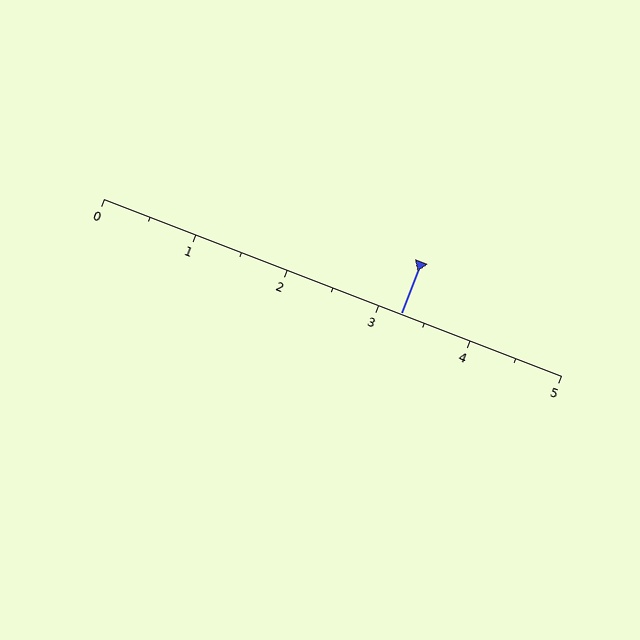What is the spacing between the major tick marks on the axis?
The major ticks are spaced 1 apart.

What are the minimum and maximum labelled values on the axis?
The axis runs from 0 to 5.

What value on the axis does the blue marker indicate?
The marker indicates approximately 3.2.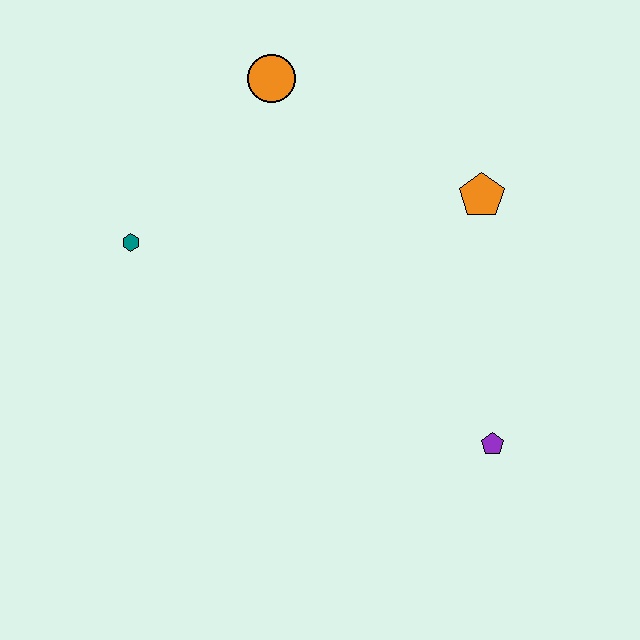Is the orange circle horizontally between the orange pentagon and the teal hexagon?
Yes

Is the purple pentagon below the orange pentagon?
Yes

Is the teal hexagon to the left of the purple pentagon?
Yes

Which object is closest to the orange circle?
The teal hexagon is closest to the orange circle.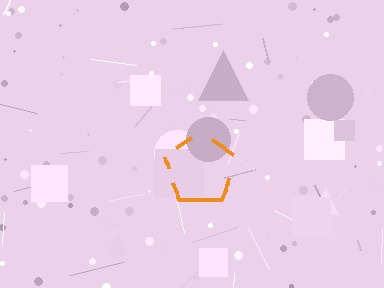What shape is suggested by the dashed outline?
The dashed outline suggests a pentagon.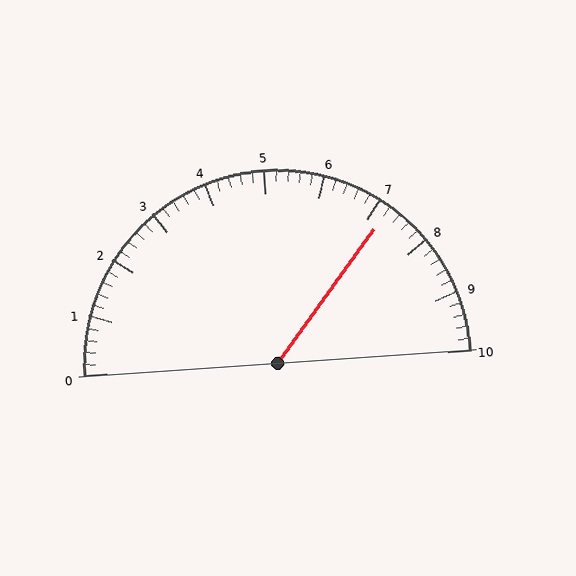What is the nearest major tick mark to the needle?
The nearest major tick mark is 7.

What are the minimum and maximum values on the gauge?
The gauge ranges from 0 to 10.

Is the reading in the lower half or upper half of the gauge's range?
The reading is in the upper half of the range (0 to 10).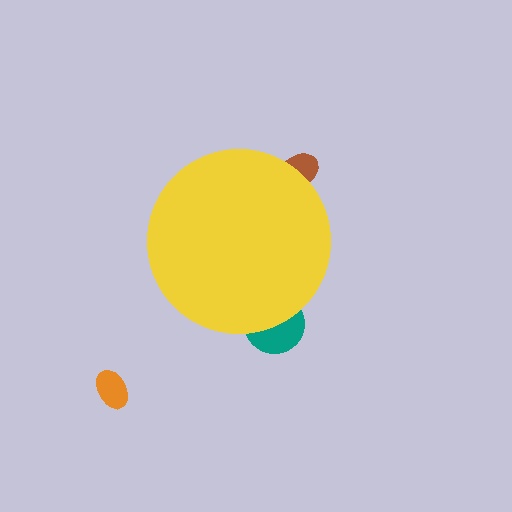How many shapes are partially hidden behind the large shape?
2 shapes are partially hidden.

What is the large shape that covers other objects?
A yellow circle.